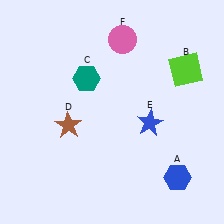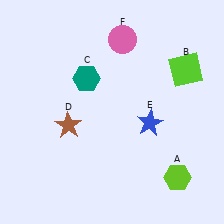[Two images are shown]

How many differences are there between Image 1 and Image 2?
There is 1 difference between the two images.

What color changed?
The hexagon (A) changed from blue in Image 1 to lime in Image 2.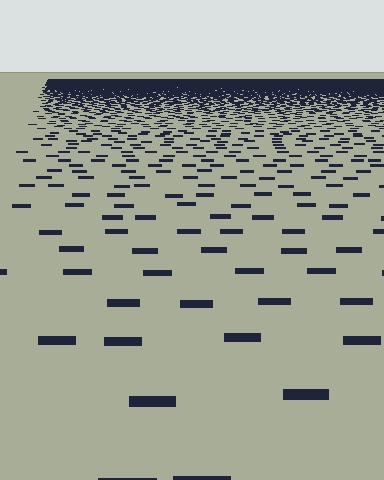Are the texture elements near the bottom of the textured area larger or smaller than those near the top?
Larger. Near the bottom, elements are closer to the viewer and appear at a bigger on-screen size.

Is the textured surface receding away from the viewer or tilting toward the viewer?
The surface is receding away from the viewer. Texture elements get smaller and denser toward the top.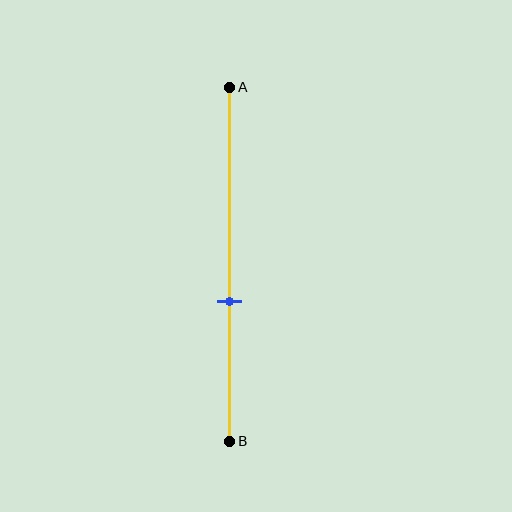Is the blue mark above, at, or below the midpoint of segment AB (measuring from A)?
The blue mark is below the midpoint of segment AB.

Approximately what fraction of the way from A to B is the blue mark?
The blue mark is approximately 60% of the way from A to B.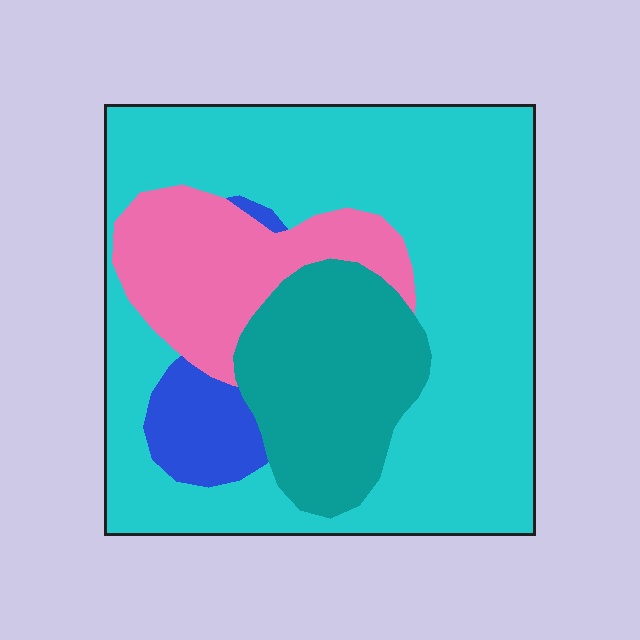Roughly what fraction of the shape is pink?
Pink covers 16% of the shape.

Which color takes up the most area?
Cyan, at roughly 60%.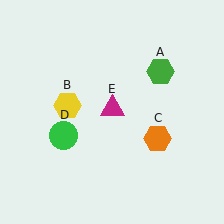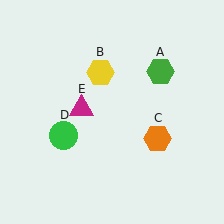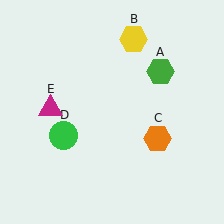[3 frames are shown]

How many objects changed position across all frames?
2 objects changed position: yellow hexagon (object B), magenta triangle (object E).